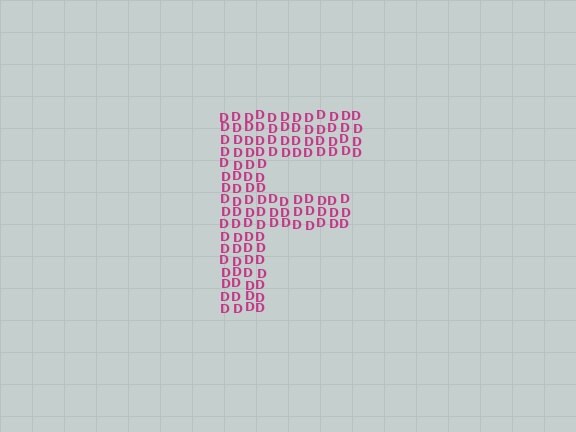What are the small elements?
The small elements are letter D's.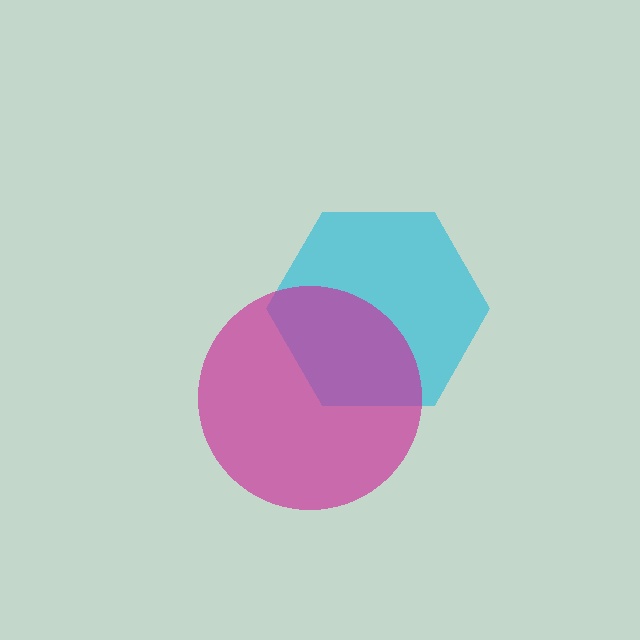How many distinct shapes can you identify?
There are 2 distinct shapes: a cyan hexagon, a magenta circle.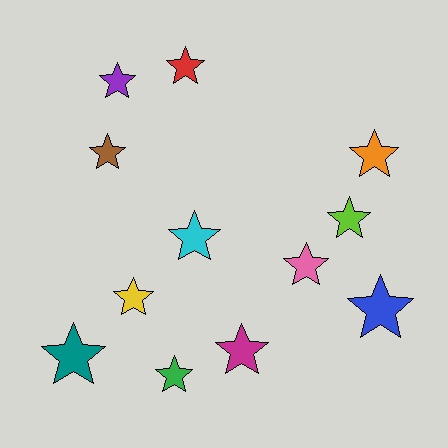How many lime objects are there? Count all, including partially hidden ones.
There is 1 lime object.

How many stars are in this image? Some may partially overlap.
There are 12 stars.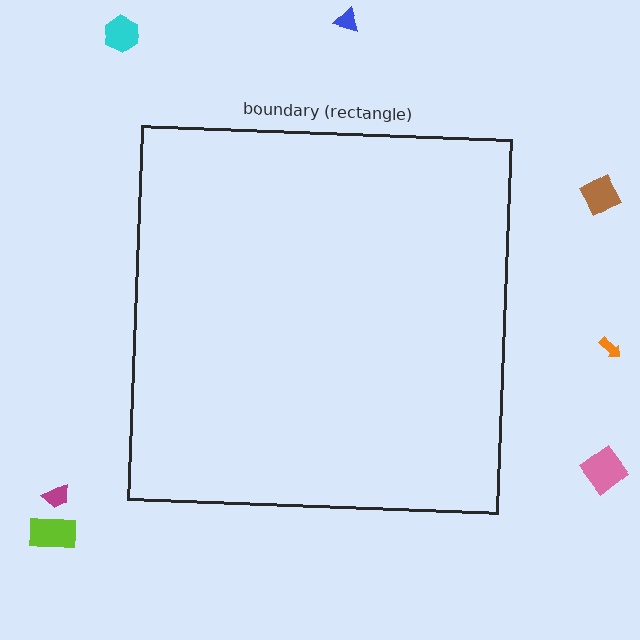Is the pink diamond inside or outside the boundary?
Outside.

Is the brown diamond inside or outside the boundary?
Outside.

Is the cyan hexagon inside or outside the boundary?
Outside.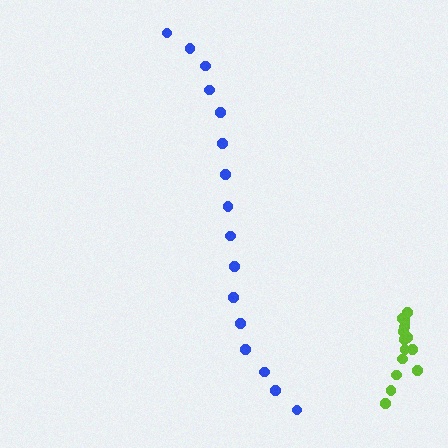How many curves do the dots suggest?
There are 2 distinct paths.